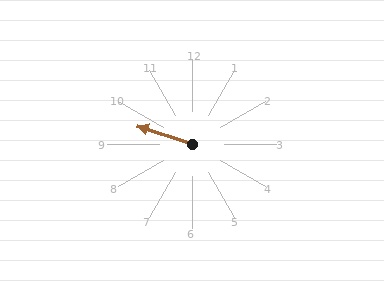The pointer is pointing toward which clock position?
Roughly 10 o'clock.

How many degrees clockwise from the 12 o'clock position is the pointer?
Approximately 288 degrees.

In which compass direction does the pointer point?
West.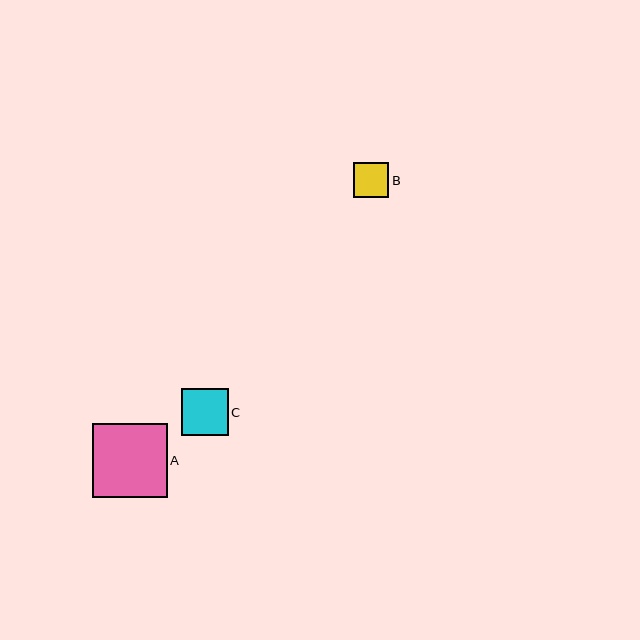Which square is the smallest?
Square B is the smallest with a size of approximately 35 pixels.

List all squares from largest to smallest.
From largest to smallest: A, C, B.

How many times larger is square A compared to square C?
Square A is approximately 1.6 times the size of square C.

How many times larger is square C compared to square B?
Square C is approximately 1.3 times the size of square B.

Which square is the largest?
Square A is the largest with a size of approximately 74 pixels.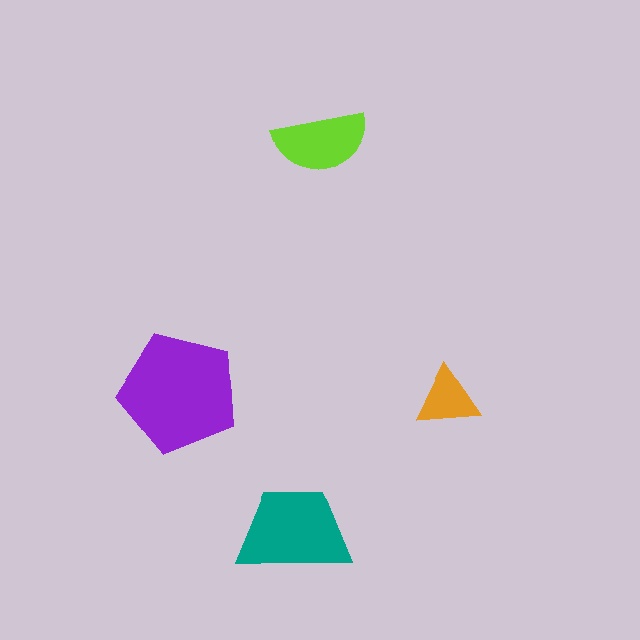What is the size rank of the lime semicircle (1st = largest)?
3rd.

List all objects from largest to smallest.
The purple pentagon, the teal trapezoid, the lime semicircle, the orange triangle.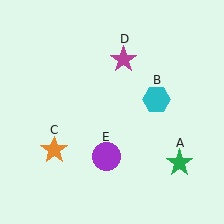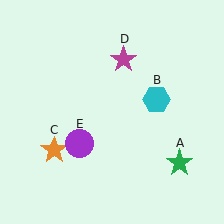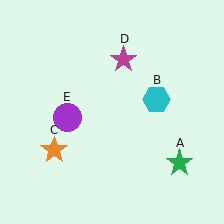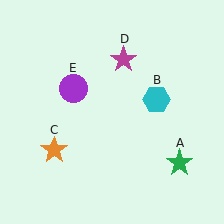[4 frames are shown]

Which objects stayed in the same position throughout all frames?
Green star (object A) and cyan hexagon (object B) and orange star (object C) and magenta star (object D) remained stationary.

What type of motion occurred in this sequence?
The purple circle (object E) rotated clockwise around the center of the scene.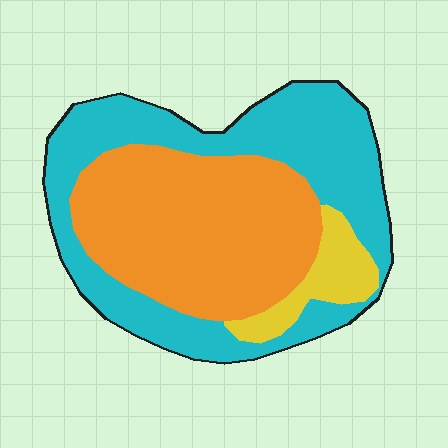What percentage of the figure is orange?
Orange takes up between a quarter and a half of the figure.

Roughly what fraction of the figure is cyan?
Cyan covers about 45% of the figure.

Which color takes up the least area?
Yellow, at roughly 10%.